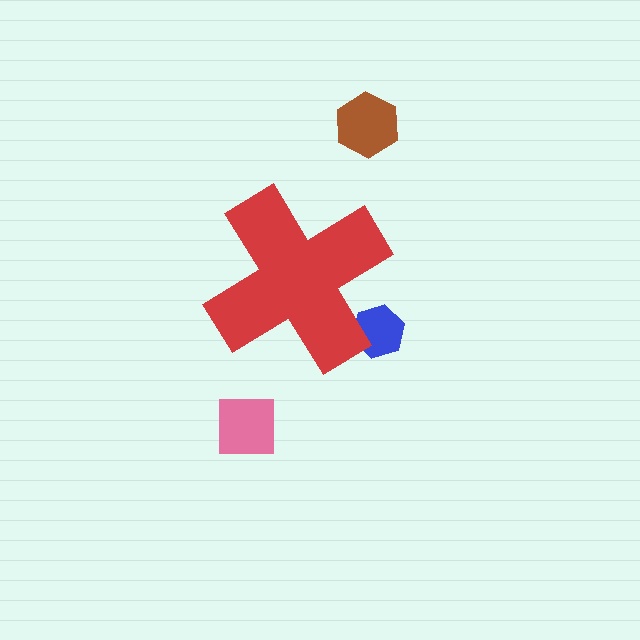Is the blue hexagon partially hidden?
Yes, the blue hexagon is partially hidden behind the red cross.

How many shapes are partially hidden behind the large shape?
1 shape is partially hidden.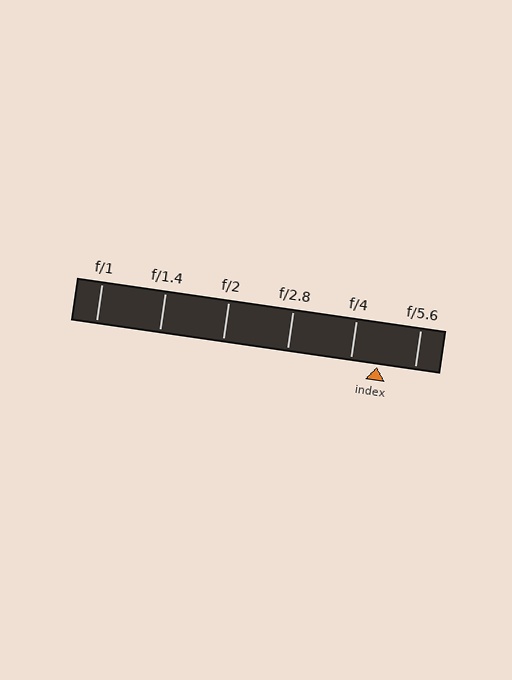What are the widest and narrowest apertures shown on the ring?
The widest aperture shown is f/1 and the narrowest is f/5.6.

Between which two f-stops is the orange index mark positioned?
The index mark is between f/4 and f/5.6.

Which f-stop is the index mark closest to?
The index mark is closest to f/4.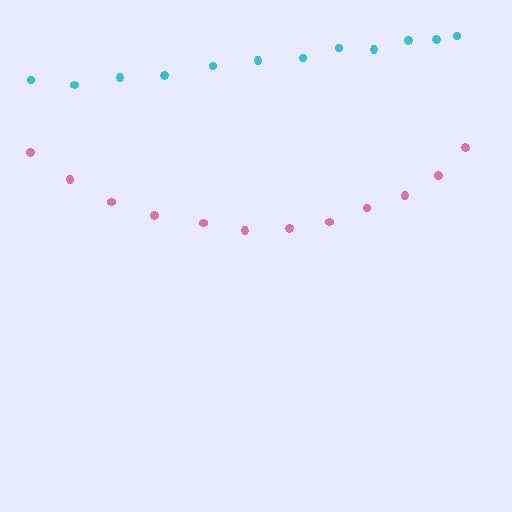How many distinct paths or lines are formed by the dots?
There are 2 distinct paths.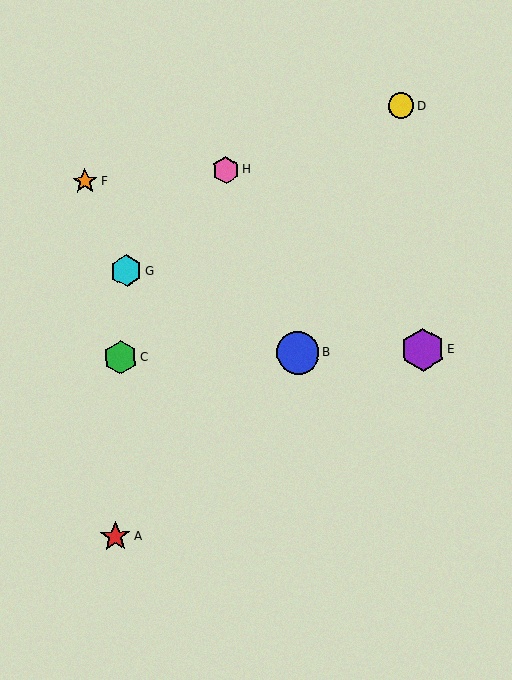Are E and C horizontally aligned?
Yes, both are at y≈350.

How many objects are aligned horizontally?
3 objects (B, C, E) are aligned horizontally.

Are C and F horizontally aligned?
No, C is at y≈358 and F is at y≈181.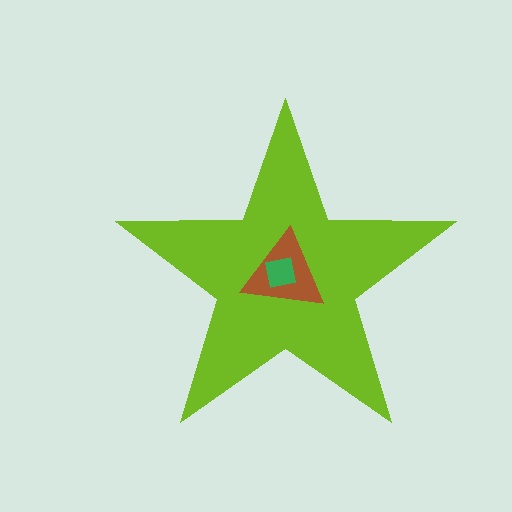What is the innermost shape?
The green square.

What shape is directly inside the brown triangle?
The green square.